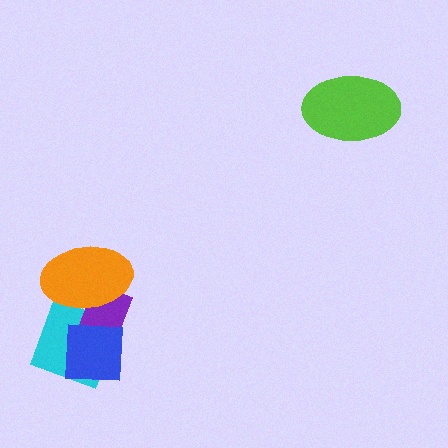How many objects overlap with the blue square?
2 objects overlap with the blue square.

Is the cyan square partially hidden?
Yes, it is partially covered by another shape.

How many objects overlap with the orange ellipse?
2 objects overlap with the orange ellipse.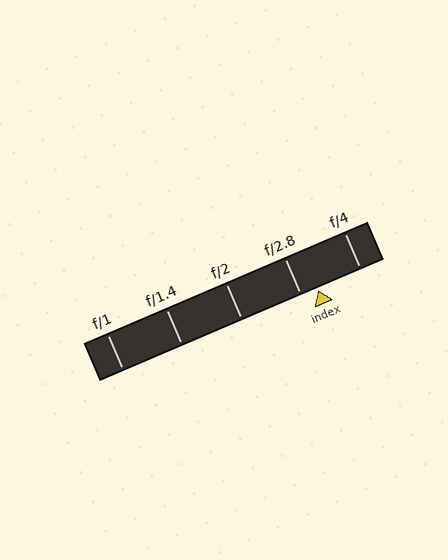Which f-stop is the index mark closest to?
The index mark is closest to f/2.8.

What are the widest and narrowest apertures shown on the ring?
The widest aperture shown is f/1 and the narrowest is f/4.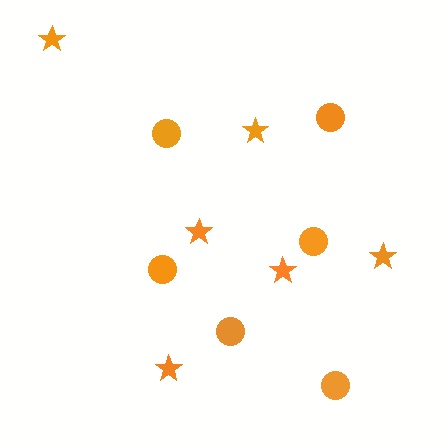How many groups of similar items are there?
There are 2 groups: one group of circles (6) and one group of stars (6).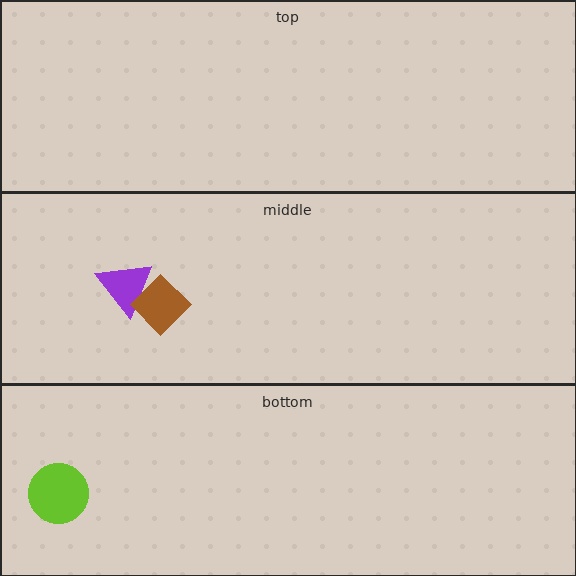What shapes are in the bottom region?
The lime circle.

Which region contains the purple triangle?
The middle region.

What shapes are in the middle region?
The purple triangle, the brown diamond.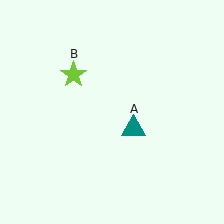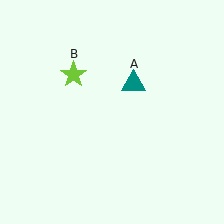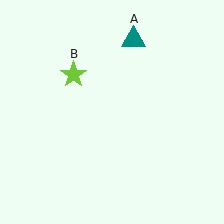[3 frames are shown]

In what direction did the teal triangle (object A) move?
The teal triangle (object A) moved up.